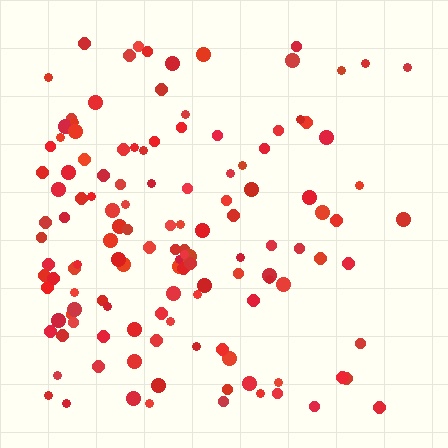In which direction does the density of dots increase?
From right to left, with the left side densest.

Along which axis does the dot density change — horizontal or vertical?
Horizontal.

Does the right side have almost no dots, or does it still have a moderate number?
Still a moderate number, just noticeably fewer than the left.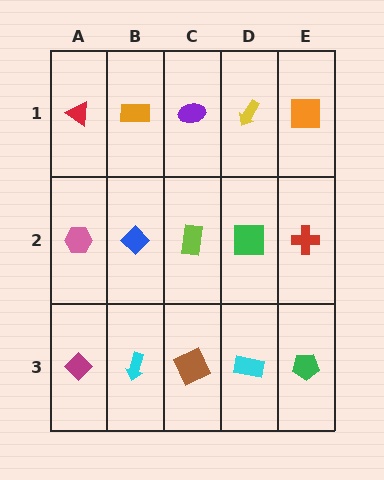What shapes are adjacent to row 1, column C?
A lime rectangle (row 2, column C), an orange rectangle (row 1, column B), a yellow arrow (row 1, column D).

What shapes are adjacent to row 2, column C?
A purple ellipse (row 1, column C), a brown square (row 3, column C), a blue diamond (row 2, column B), a green square (row 2, column D).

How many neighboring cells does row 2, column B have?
4.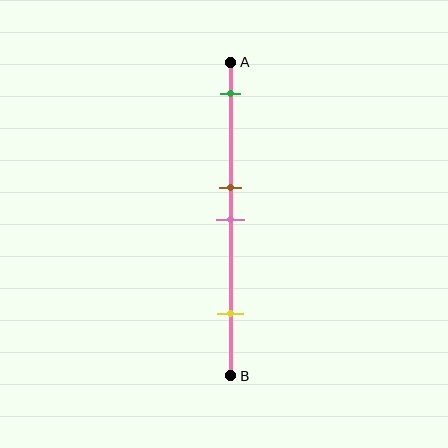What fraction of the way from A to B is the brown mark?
The brown mark is approximately 40% (0.4) of the way from A to B.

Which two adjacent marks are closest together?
The brown and pink marks are the closest adjacent pair.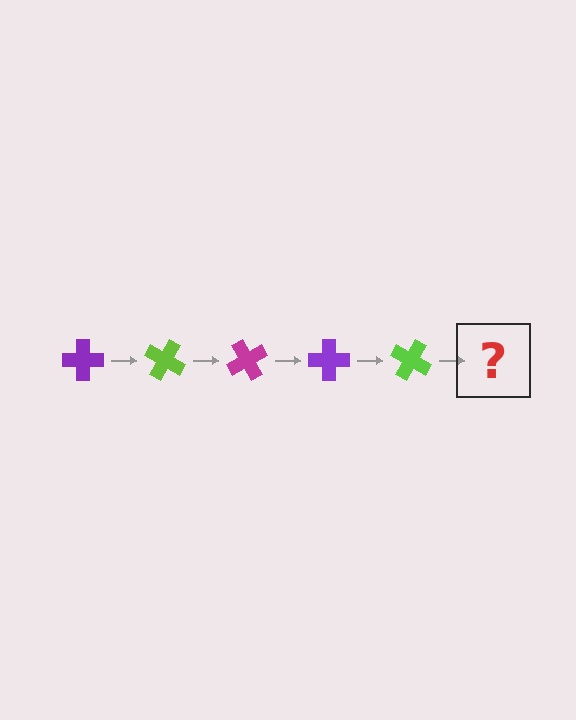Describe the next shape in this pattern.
It should be a magenta cross, rotated 150 degrees from the start.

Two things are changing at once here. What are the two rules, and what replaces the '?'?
The two rules are that it rotates 30 degrees each step and the color cycles through purple, lime, and magenta. The '?' should be a magenta cross, rotated 150 degrees from the start.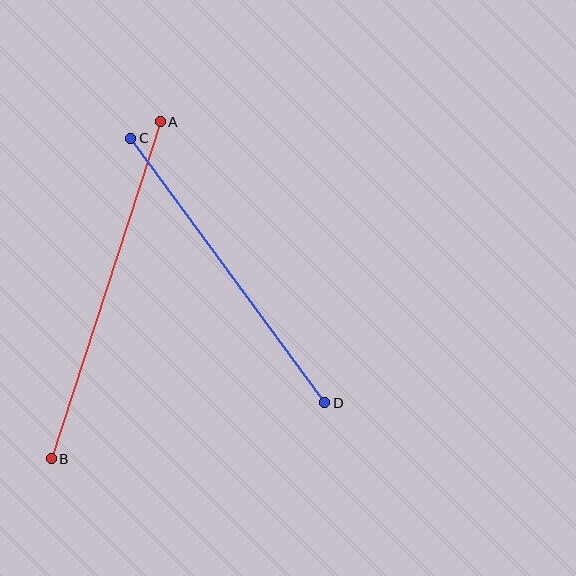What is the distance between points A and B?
The distance is approximately 354 pixels.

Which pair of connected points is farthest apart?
Points A and B are farthest apart.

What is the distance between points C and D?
The distance is approximately 328 pixels.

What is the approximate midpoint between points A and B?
The midpoint is at approximately (106, 290) pixels.